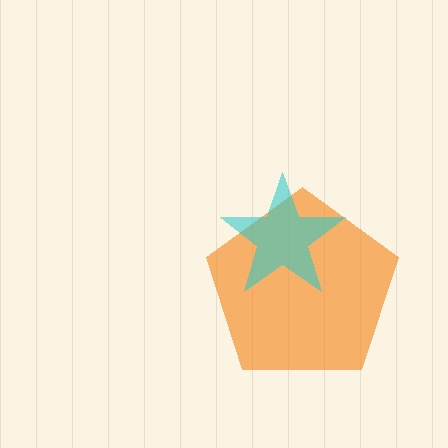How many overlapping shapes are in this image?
There are 2 overlapping shapes in the image.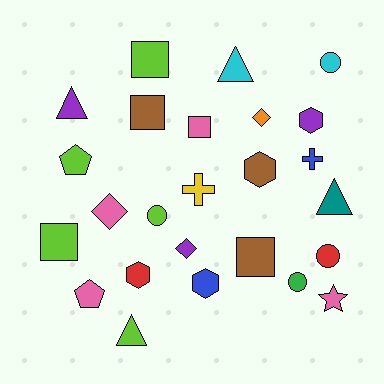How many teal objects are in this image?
There is 1 teal object.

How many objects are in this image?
There are 25 objects.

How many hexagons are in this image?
There are 4 hexagons.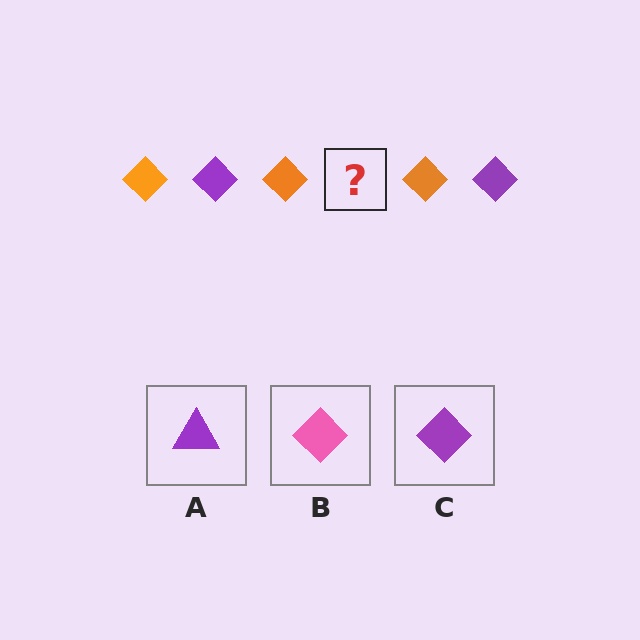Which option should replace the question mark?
Option C.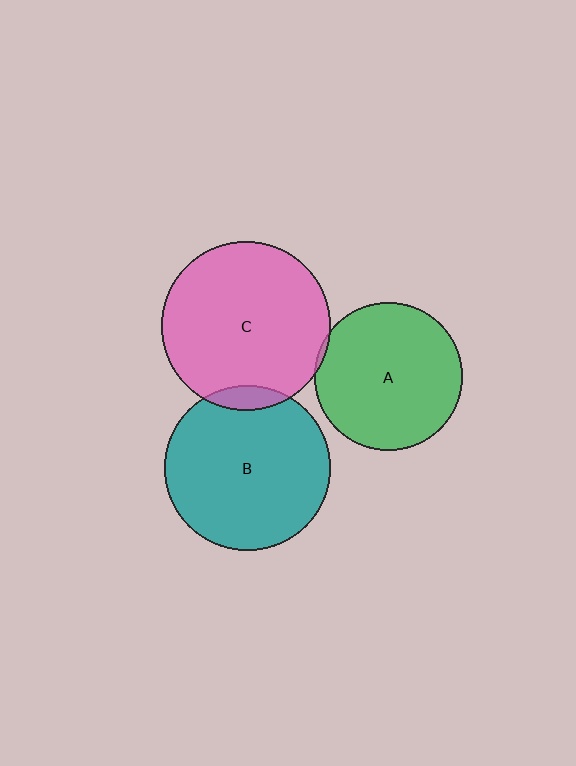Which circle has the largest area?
Circle C (pink).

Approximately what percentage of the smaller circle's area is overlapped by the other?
Approximately 5%.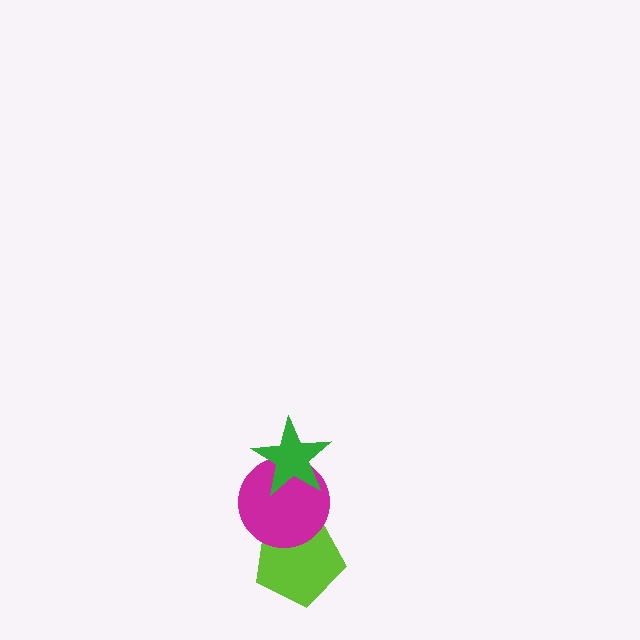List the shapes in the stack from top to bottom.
From top to bottom: the green star, the magenta circle, the lime pentagon.